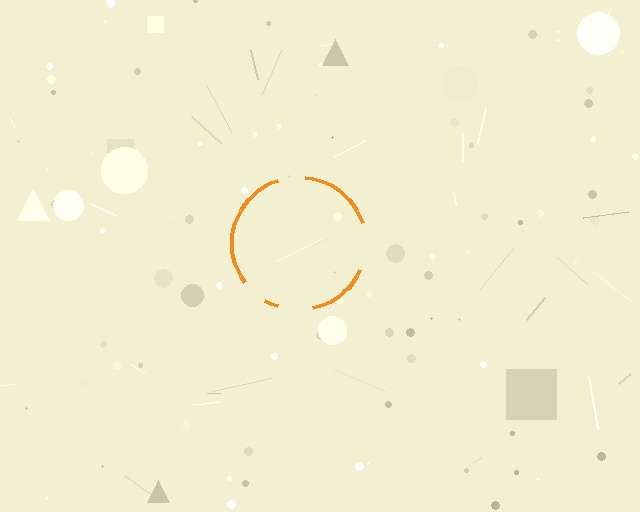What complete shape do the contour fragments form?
The contour fragments form a circle.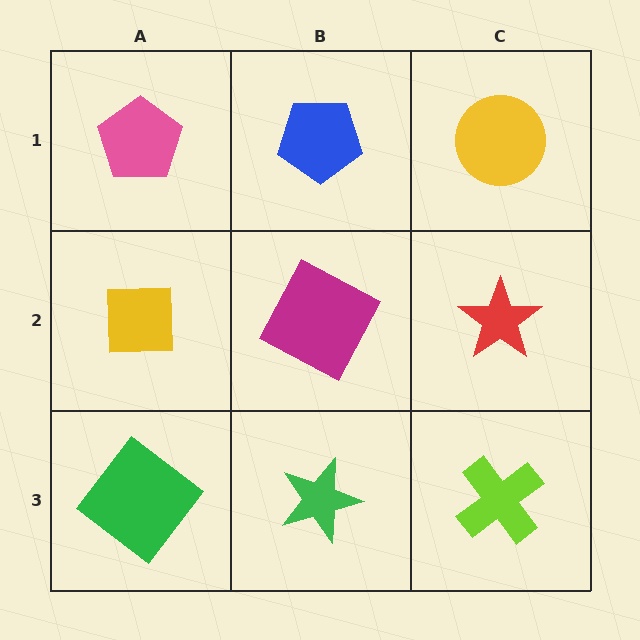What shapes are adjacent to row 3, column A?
A yellow square (row 2, column A), a green star (row 3, column B).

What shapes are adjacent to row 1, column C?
A red star (row 2, column C), a blue pentagon (row 1, column B).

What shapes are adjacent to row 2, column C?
A yellow circle (row 1, column C), a lime cross (row 3, column C), a magenta square (row 2, column B).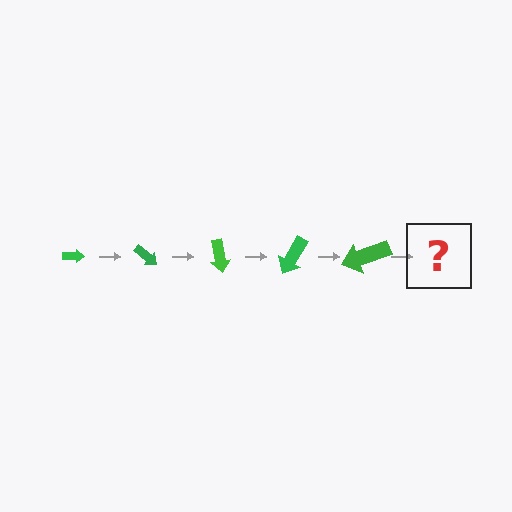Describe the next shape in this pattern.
It should be an arrow, larger than the previous one and rotated 200 degrees from the start.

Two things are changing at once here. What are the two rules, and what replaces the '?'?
The two rules are that the arrow grows larger each step and it rotates 40 degrees each step. The '?' should be an arrow, larger than the previous one and rotated 200 degrees from the start.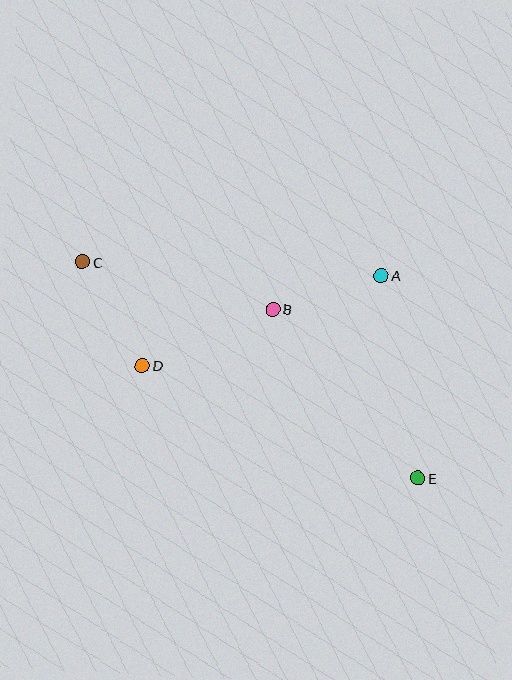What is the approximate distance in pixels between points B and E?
The distance between B and E is approximately 223 pixels.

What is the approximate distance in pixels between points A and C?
The distance between A and C is approximately 299 pixels.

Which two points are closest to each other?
Points A and B are closest to each other.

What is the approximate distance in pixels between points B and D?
The distance between B and D is approximately 142 pixels.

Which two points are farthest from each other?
Points C and E are farthest from each other.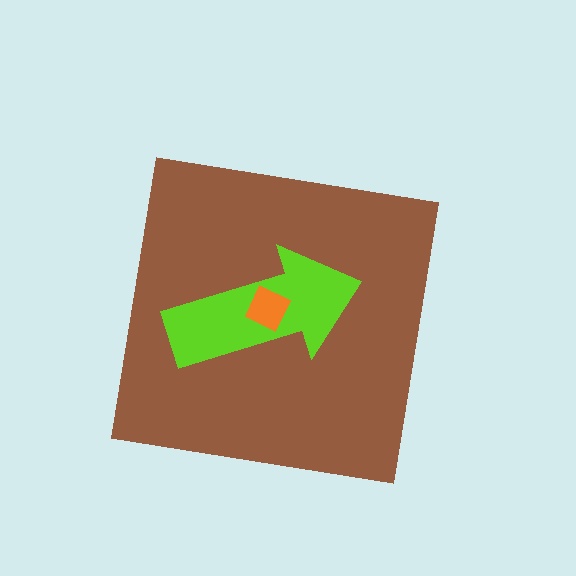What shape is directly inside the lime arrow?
The orange square.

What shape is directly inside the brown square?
The lime arrow.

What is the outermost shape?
The brown square.